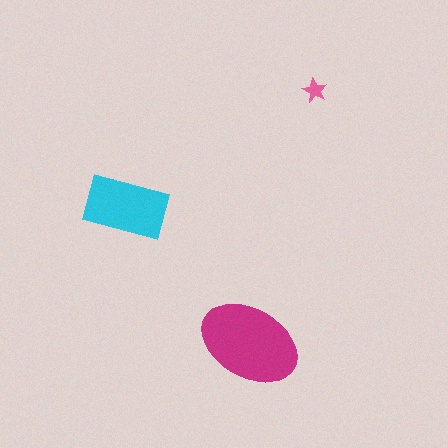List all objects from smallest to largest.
The pink star, the cyan rectangle, the magenta ellipse.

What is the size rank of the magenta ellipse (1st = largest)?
1st.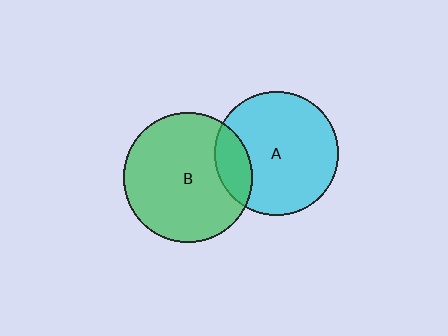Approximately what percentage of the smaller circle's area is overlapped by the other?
Approximately 20%.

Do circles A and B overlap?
Yes.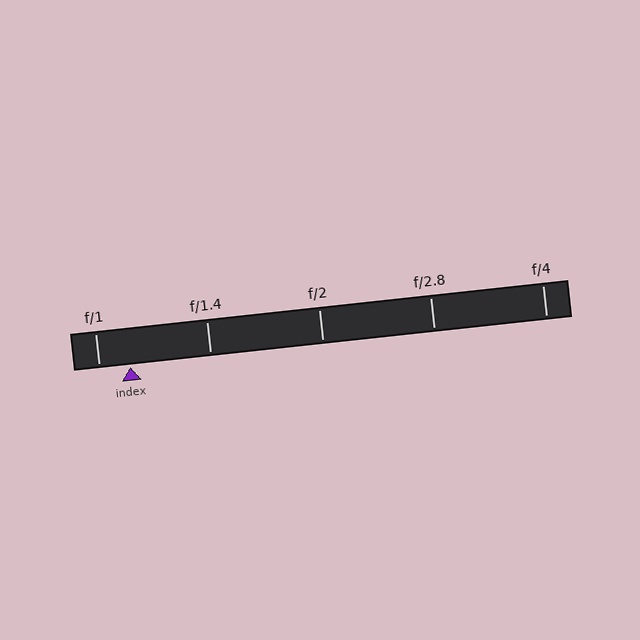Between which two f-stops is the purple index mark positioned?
The index mark is between f/1 and f/1.4.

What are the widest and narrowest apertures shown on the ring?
The widest aperture shown is f/1 and the narrowest is f/4.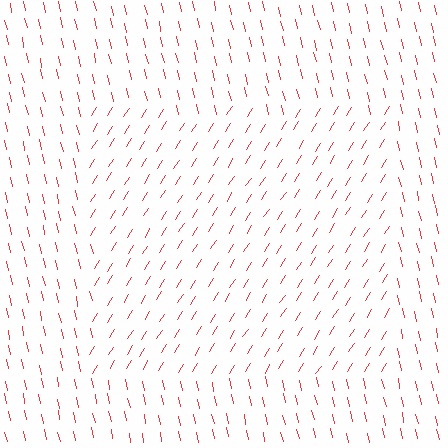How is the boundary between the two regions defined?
The boundary is defined purely by a change in line orientation (approximately 45 degrees difference). All lines are the same color and thickness.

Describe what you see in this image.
The image is filled with small red line segments. A rectangle region in the image has lines oriented differently from the surrounding lines, creating a visible texture boundary.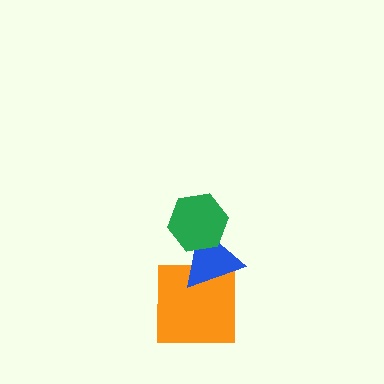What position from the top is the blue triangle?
The blue triangle is 2nd from the top.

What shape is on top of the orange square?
The blue triangle is on top of the orange square.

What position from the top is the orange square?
The orange square is 3rd from the top.